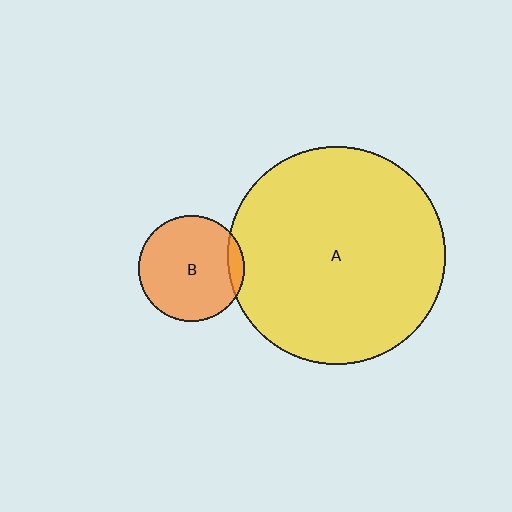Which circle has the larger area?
Circle A (yellow).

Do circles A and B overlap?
Yes.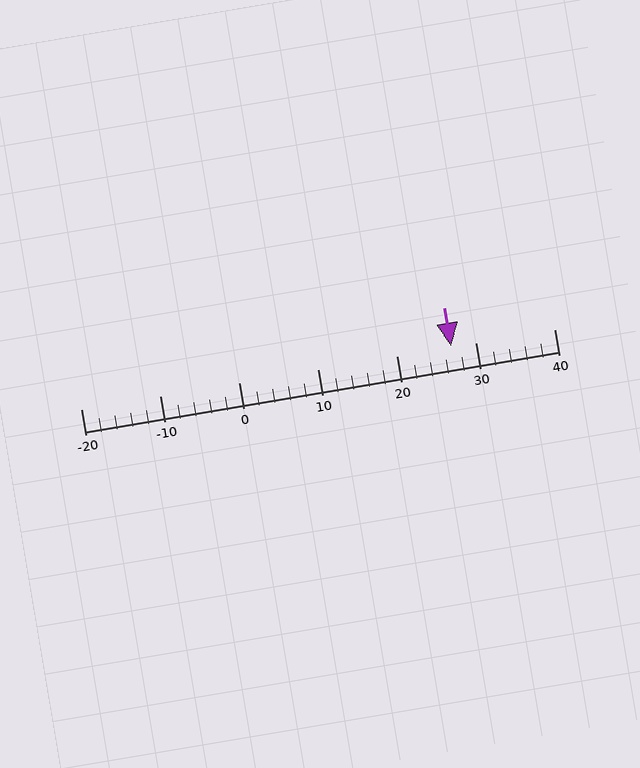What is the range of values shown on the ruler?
The ruler shows values from -20 to 40.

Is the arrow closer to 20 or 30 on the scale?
The arrow is closer to 30.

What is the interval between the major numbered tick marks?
The major tick marks are spaced 10 units apart.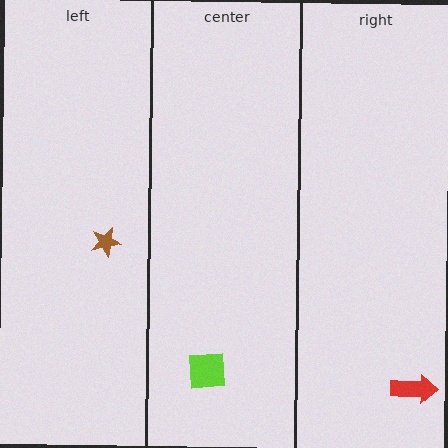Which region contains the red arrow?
The right region.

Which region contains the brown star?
The left region.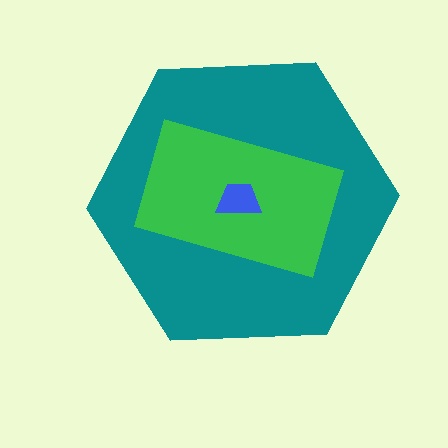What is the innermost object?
The blue trapezoid.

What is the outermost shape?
The teal hexagon.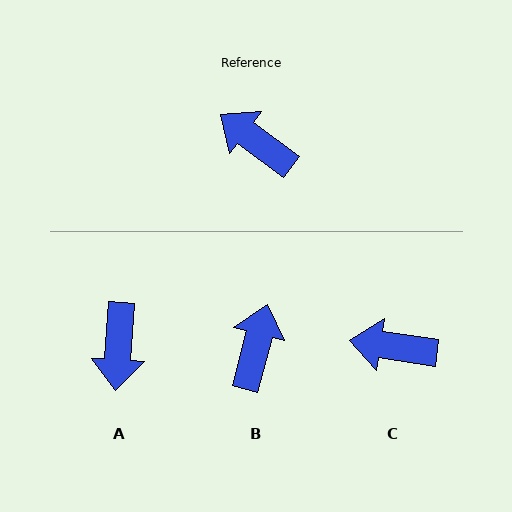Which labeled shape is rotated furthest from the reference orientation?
A, about 123 degrees away.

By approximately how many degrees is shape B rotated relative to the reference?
Approximately 67 degrees clockwise.